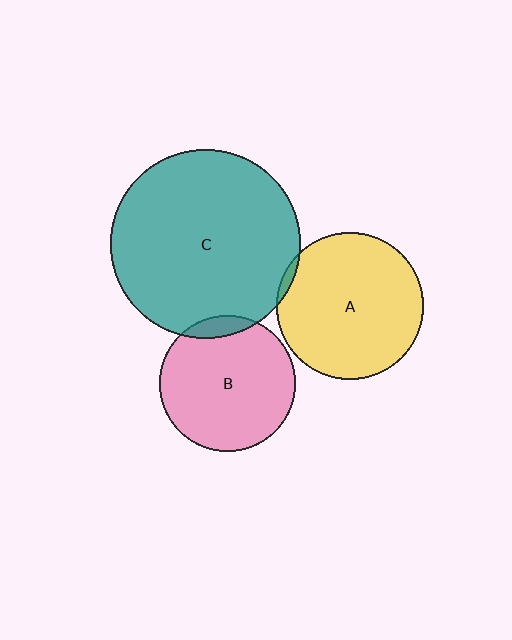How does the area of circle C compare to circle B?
Approximately 2.0 times.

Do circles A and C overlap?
Yes.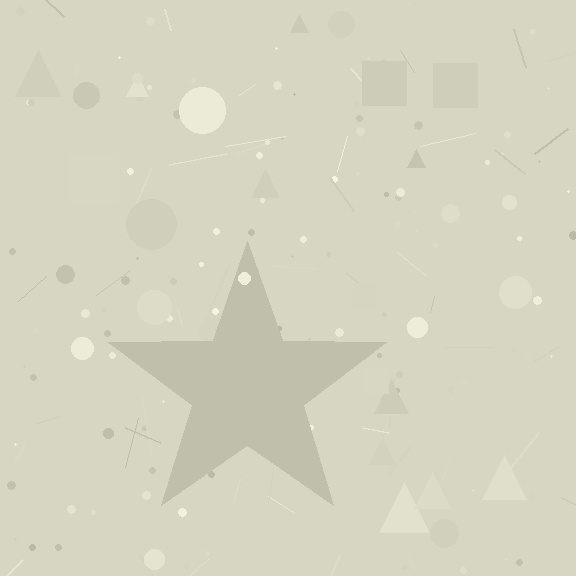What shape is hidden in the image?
A star is hidden in the image.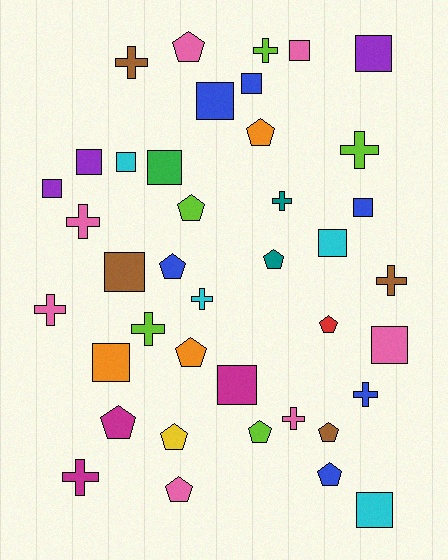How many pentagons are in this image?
There are 13 pentagons.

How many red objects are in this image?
There is 1 red object.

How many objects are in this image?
There are 40 objects.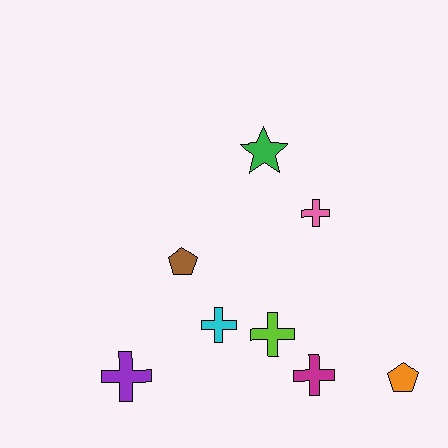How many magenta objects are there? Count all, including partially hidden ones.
There is 1 magenta object.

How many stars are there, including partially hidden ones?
There is 1 star.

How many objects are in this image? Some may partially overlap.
There are 8 objects.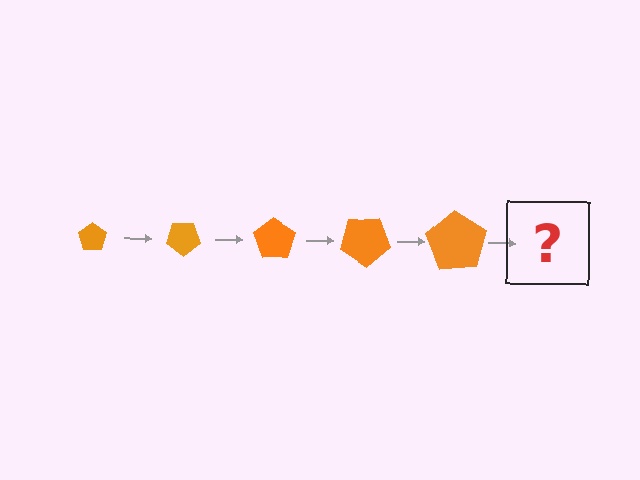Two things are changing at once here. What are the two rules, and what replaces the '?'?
The two rules are that the pentagon grows larger each step and it rotates 35 degrees each step. The '?' should be a pentagon, larger than the previous one and rotated 175 degrees from the start.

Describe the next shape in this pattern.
It should be a pentagon, larger than the previous one and rotated 175 degrees from the start.